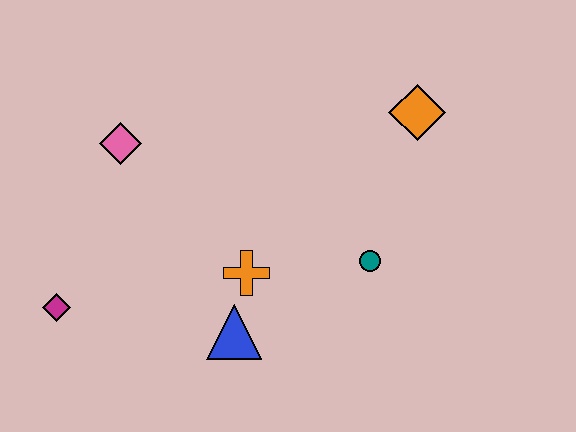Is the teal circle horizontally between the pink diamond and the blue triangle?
No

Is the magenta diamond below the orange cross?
Yes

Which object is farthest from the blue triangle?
The orange diamond is farthest from the blue triangle.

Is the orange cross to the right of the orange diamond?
No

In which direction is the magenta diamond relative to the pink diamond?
The magenta diamond is below the pink diamond.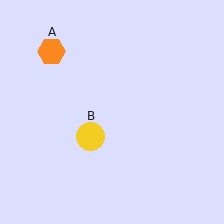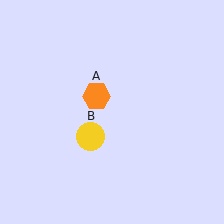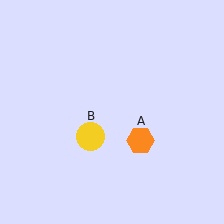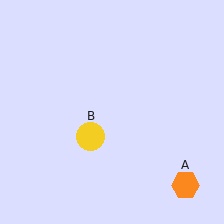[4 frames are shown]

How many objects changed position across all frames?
1 object changed position: orange hexagon (object A).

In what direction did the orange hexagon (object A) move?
The orange hexagon (object A) moved down and to the right.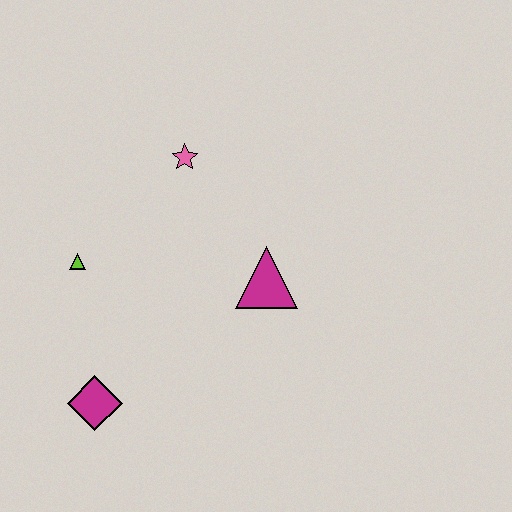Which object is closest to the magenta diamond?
The lime triangle is closest to the magenta diamond.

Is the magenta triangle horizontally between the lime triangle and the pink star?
No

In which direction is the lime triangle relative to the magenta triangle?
The lime triangle is to the left of the magenta triangle.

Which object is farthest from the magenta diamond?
The pink star is farthest from the magenta diamond.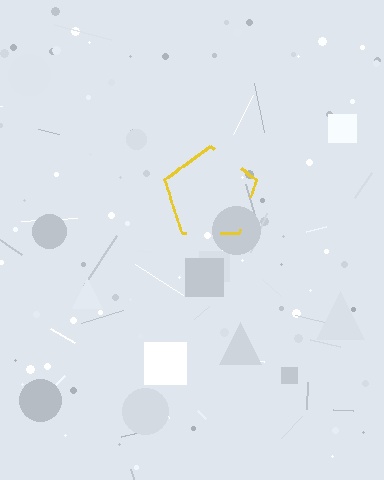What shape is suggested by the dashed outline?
The dashed outline suggests a pentagon.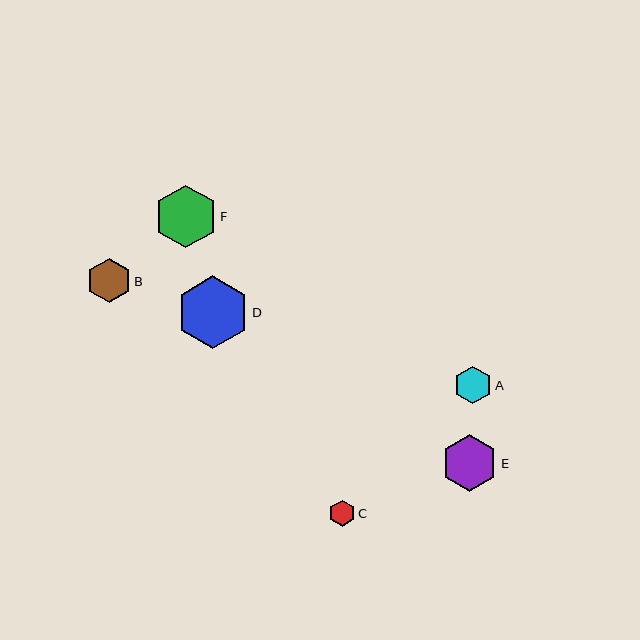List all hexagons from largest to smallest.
From largest to smallest: D, F, E, B, A, C.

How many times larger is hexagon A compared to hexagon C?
Hexagon A is approximately 1.4 times the size of hexagon C.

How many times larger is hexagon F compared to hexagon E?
Hexagon F is approximately 1.1 times the size of hexagon E.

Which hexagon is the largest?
Hexagon D is the largest with a size of approximately 73 pixels.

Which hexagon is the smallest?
Hexagon C is the smallest with a size of approximately 27 pixels.